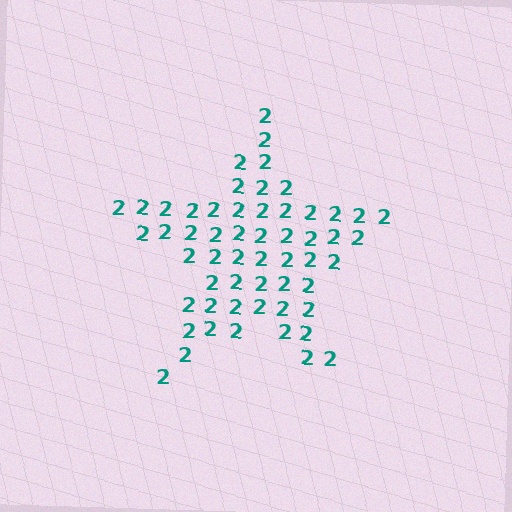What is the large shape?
The large shape is a star.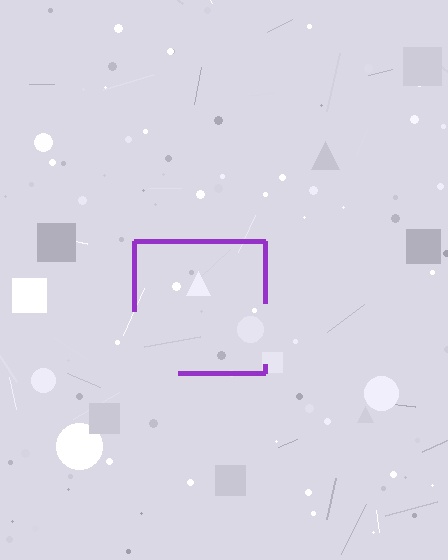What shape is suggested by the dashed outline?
The dashed outline suggests a square.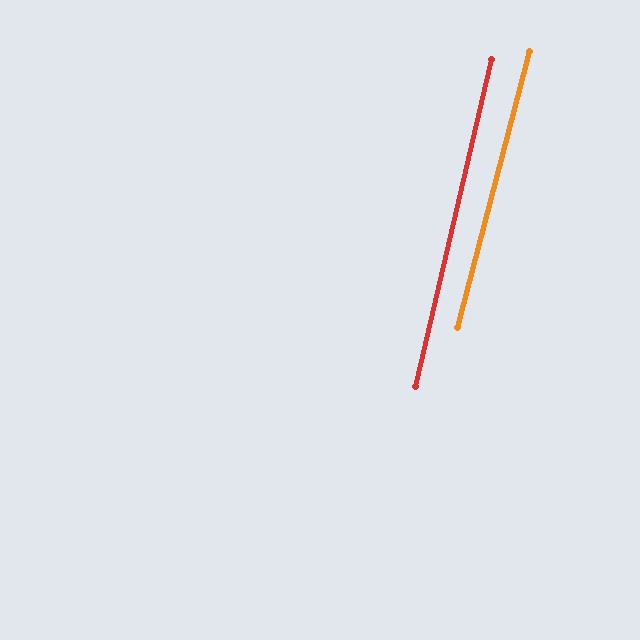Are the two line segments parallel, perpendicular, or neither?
Parallel — their directions differ by only 1.6°.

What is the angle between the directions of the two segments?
Approximately 2 degrees.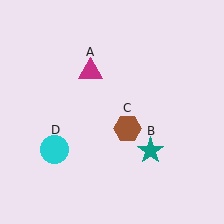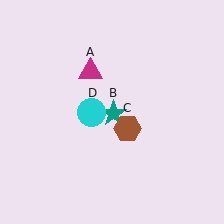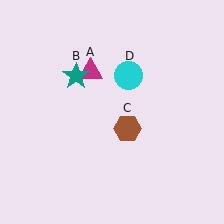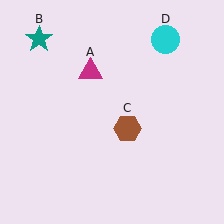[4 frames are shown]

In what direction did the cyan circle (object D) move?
The cyan circle (object D) moved up and to the right.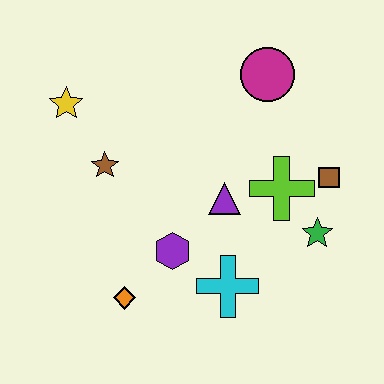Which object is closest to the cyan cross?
The purple hexagon is closest to the cyan cross.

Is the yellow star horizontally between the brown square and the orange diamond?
No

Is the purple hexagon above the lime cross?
No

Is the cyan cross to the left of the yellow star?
No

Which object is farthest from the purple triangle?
The yellow star is farthest from the purple triangle.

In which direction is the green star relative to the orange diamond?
The green star is to the right of the orange diamond.